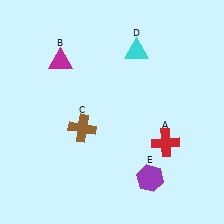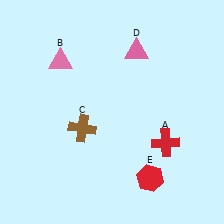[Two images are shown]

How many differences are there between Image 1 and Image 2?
There are 3 differences between the two images.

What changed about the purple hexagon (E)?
In Image 1, E is purple. In Image 2, it changed to red.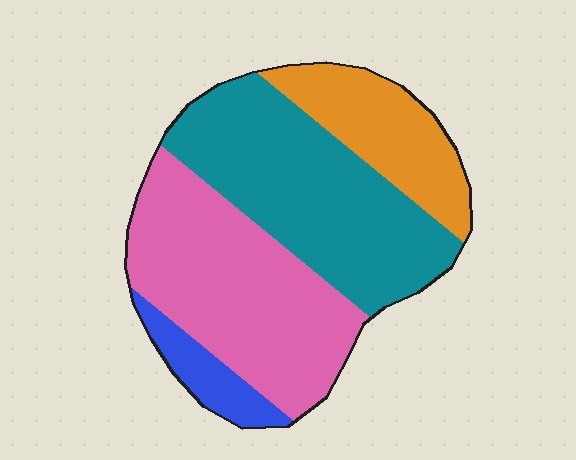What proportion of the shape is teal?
Teal covers about 40% of the shape.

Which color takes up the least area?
Blue, at roughly 10%.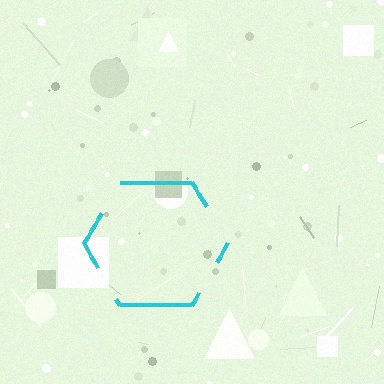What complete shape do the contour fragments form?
The contour fragments form a hexagon.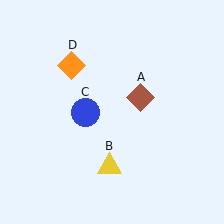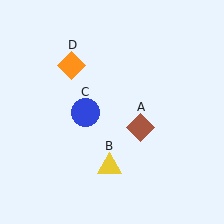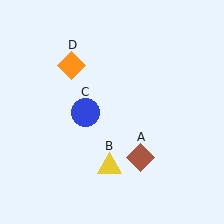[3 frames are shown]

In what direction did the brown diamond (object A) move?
The brown diamond (object A) moved down.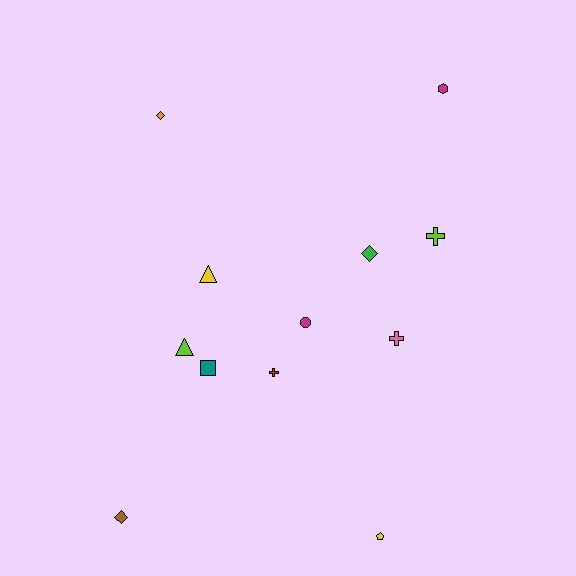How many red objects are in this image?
There is 1 red object.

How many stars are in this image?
There are no stars.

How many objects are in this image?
There are 12 objects.